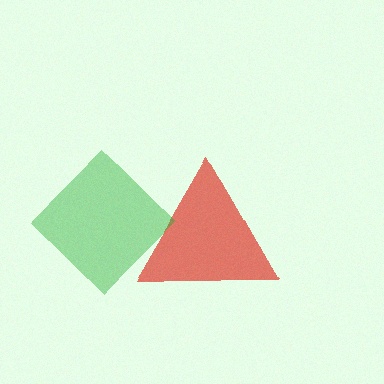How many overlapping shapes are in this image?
There are 2 overlapping shapes in the image.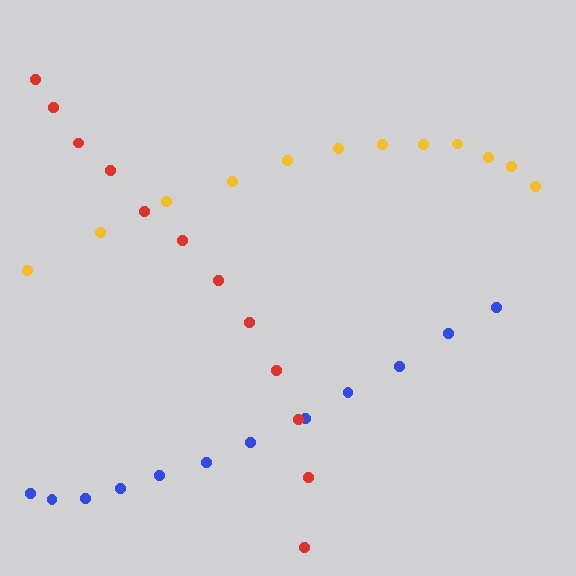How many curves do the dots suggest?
There are 3 distinct paths.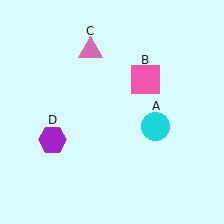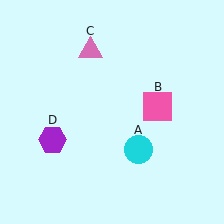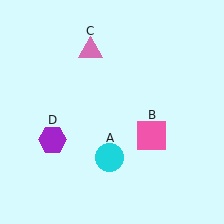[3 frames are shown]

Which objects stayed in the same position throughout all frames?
Pink triangle (object C) and purple hexagon (object D) remained stationary.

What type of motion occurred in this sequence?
The cyan circle (object A), pink square (object B) rotated clockwise around the center of the scene.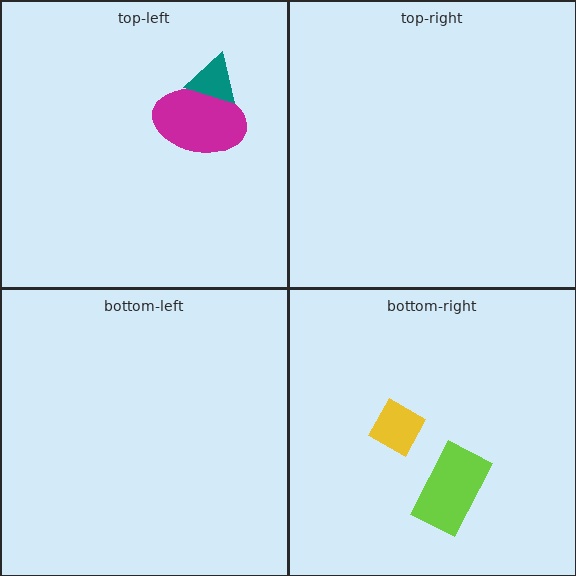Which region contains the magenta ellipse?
The top-left region.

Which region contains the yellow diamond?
The bottom-right region.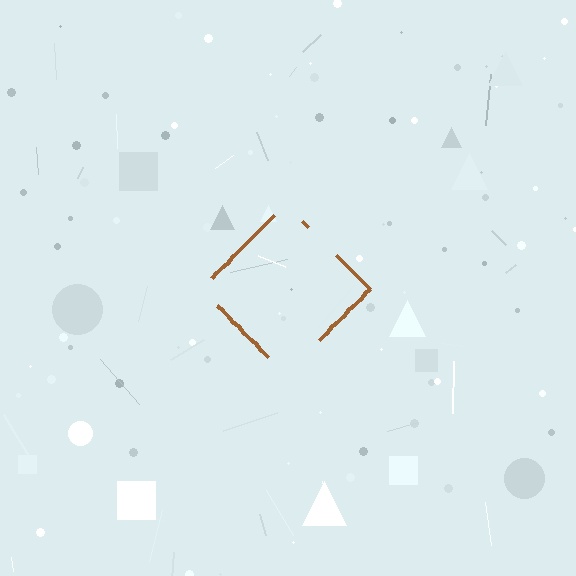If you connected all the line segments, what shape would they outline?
They would outline a diamond.